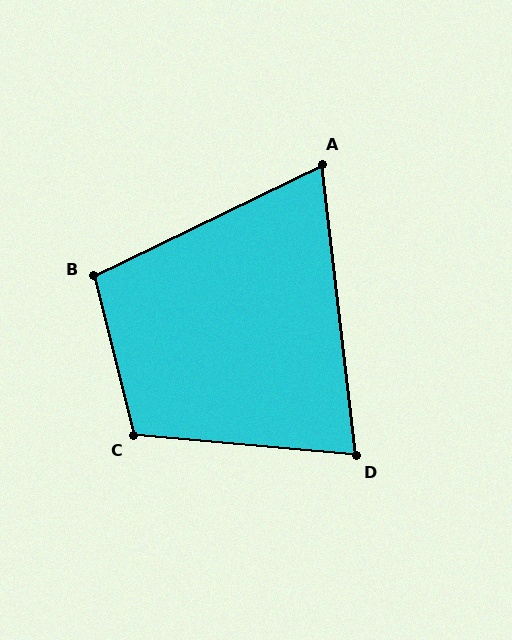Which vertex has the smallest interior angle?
A, at approximately 71 degrees.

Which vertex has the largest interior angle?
C, at approximately 109 degrees.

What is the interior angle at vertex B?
Approximately 102 degrees (obtuse).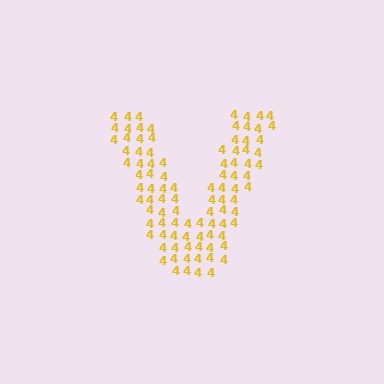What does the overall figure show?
The overall figure shows the letter V.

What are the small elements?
The small elements are digit 4's.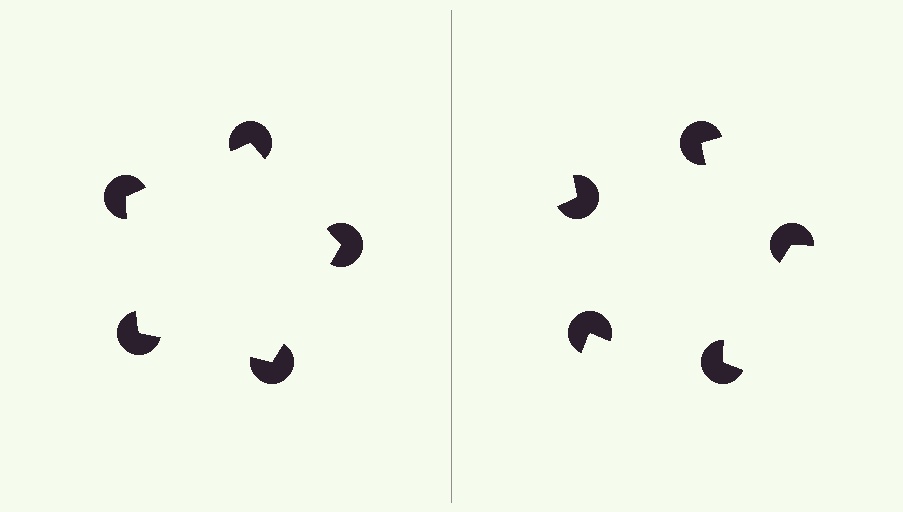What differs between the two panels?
The pac-man discs are positioned identically on both sides; only the wedge orientations differ. On the left they align to a pentagon; on the right they are misaligned.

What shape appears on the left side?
An illusory pentagon.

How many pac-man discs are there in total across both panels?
10 — 5 on each side.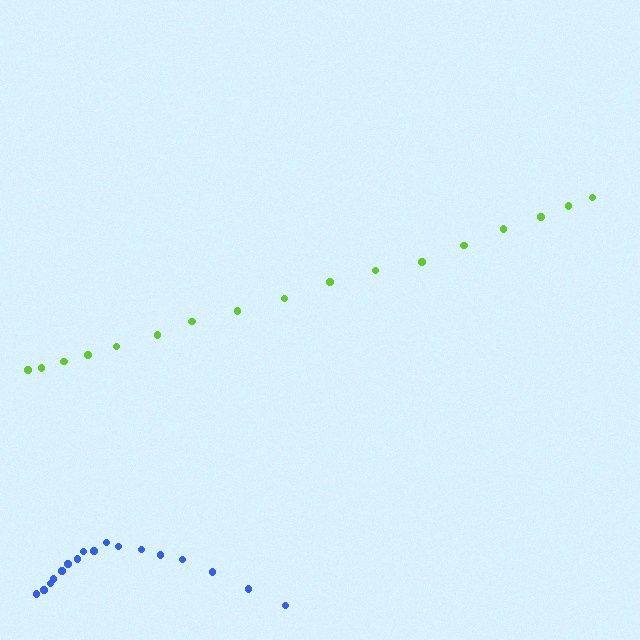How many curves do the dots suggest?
There are 2 distinct paths.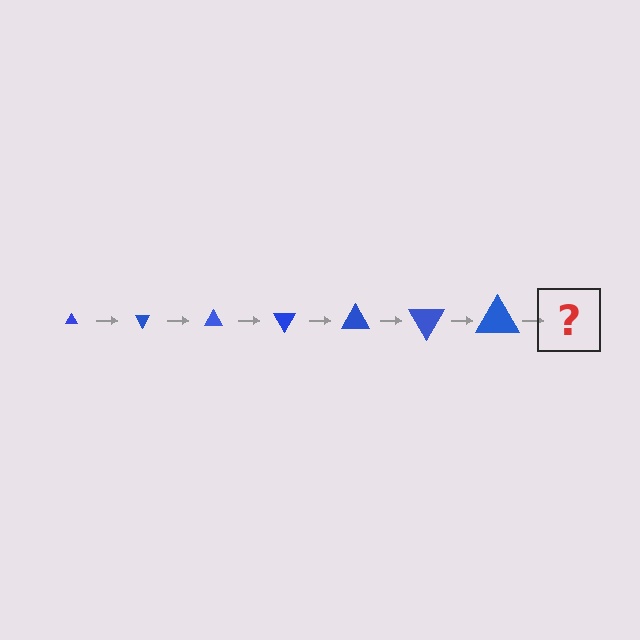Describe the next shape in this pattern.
It should be a triangle, larger than the previous one and rotated 420 degrees from the start.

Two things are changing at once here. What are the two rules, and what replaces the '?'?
The two rules are that the triangle grows larger each step and it rotates 60 degrees each step. The '?' should be a triangle, larger than the previous one and rotated 420 degrees from the start.